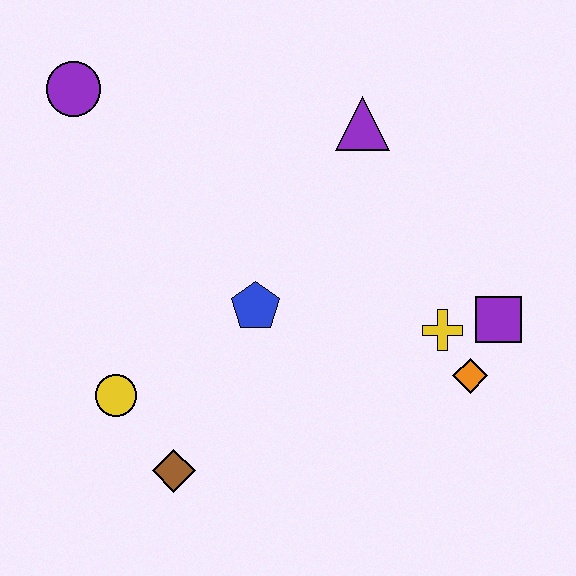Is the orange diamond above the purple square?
No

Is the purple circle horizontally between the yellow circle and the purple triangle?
No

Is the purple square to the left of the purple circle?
No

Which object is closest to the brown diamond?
The yellow circle is closest to the brown diamond.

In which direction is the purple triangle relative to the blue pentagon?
The purple triangle is above the blue pentagon.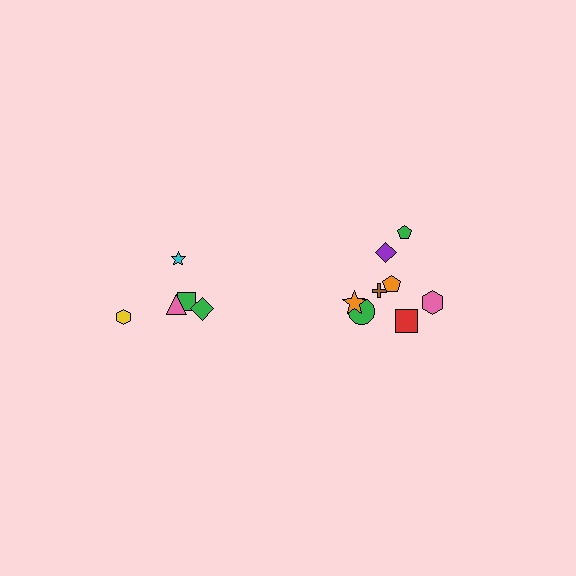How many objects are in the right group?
There are 8 objects.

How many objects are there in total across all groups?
There are 13 objects.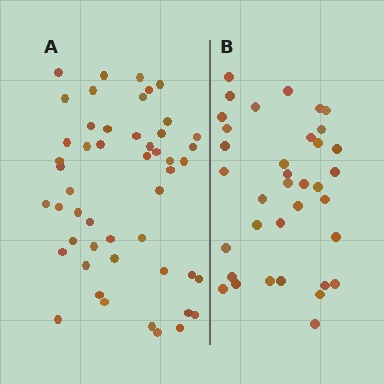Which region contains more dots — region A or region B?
Region A (the left region) has more dots.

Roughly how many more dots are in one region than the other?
Region A has approximately 15 more dots than region B.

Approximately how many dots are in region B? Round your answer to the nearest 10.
About 40 dots. (The exact count is 36, which rounds to 40.)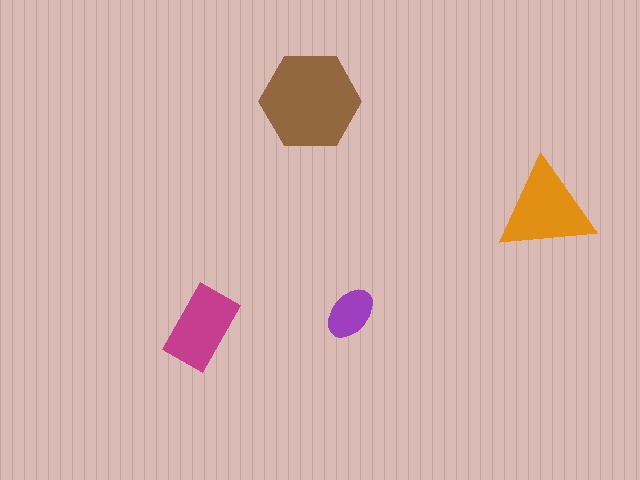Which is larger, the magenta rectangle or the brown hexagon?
The brown hexagon.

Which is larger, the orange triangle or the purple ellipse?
The orange triangle.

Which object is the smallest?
The purple ellipse.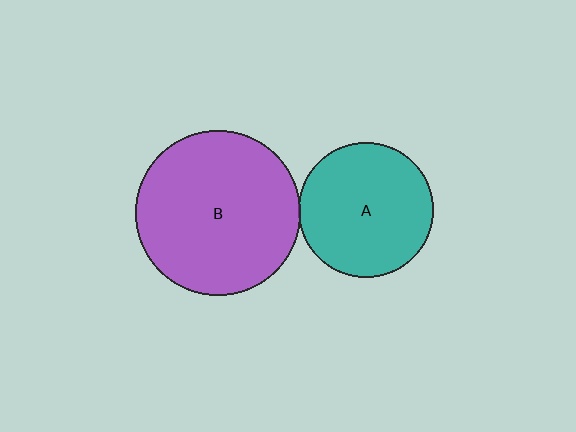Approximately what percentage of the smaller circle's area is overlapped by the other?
Approximately 5%.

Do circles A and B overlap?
Yes.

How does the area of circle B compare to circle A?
Approximately 1.5 times.